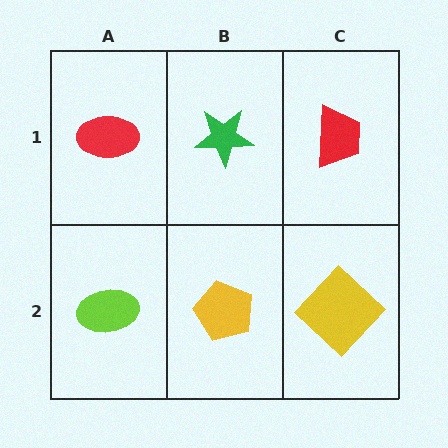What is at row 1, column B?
A green star.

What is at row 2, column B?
A yellow pentagon.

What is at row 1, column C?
A red trapezoid.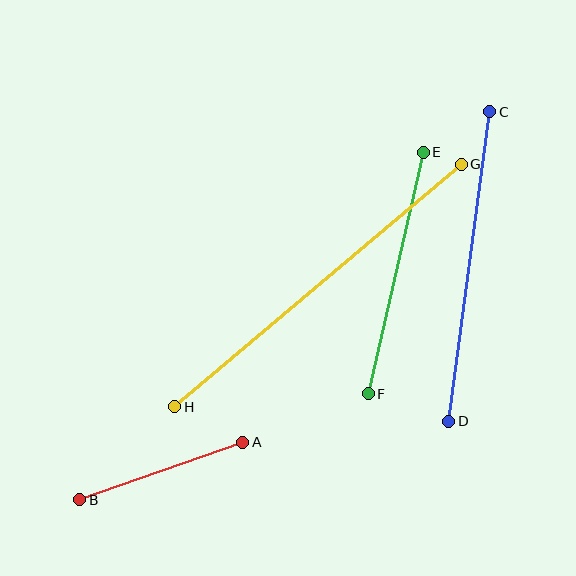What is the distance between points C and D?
The distance is approximately 312 pixels.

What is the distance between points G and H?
The distance is approximately 376 pixels.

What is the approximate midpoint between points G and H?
The midpoint is at approximately (318, 286) pixels.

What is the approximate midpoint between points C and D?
The midpoint is at approximately (469, 267) pixels.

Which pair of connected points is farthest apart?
Points G and H are farthest apart.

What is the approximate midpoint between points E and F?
The midpoint is at approximately (396, 273) pixels.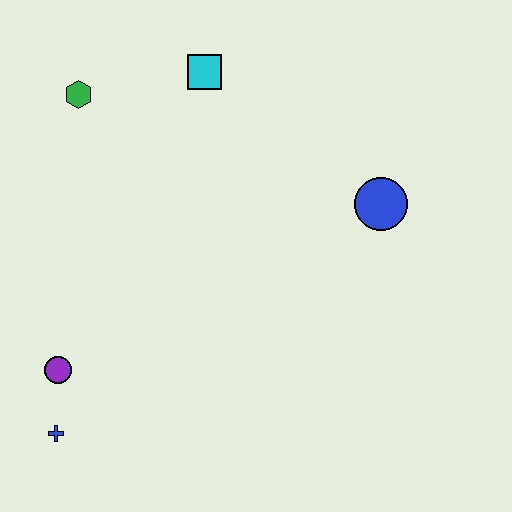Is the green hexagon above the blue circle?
Yes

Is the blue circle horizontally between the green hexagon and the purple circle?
No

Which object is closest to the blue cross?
The purple circle is closest to the blue cross.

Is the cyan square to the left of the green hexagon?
No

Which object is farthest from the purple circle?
The blue circle is farthest from the purple circle.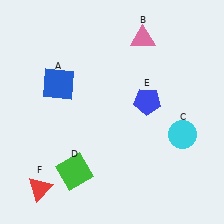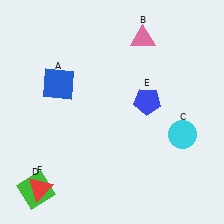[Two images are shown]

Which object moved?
The green square (D) moved left.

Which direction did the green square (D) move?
The green square (D) moved left.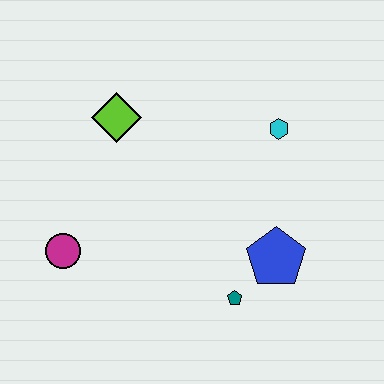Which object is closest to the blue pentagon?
The teal pentagon is closest to the blue pentagon.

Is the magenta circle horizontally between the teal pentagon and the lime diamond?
No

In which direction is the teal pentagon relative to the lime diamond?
The teal pentagon is below the lime diamond.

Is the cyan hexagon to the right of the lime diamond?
Yes